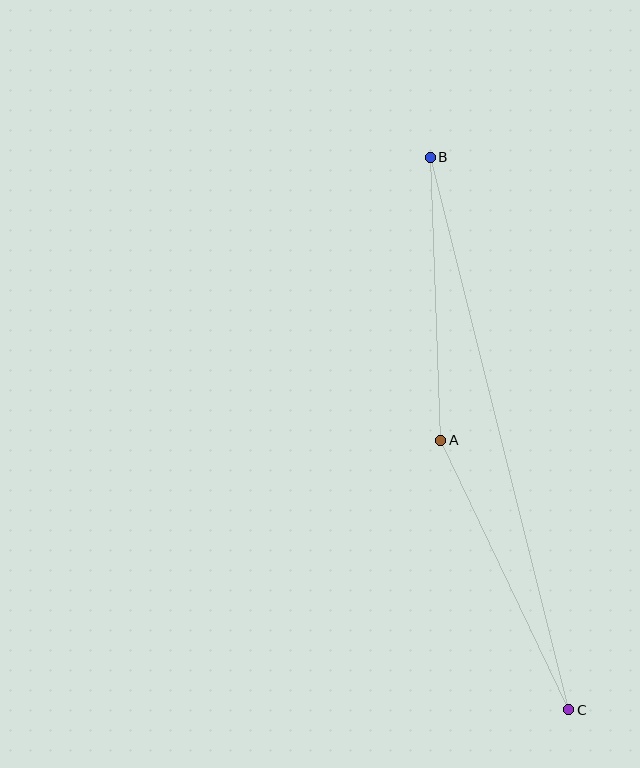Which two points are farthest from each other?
Points B and C are farthest from each other.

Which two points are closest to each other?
Points A and B are closest to each other.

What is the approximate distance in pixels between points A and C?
The distance between A and C is approximately 298 pixels.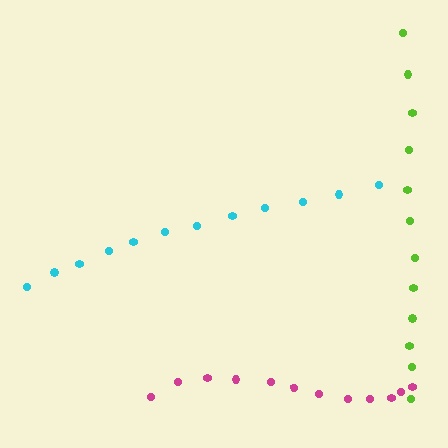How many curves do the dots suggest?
There are 3 distinct paths.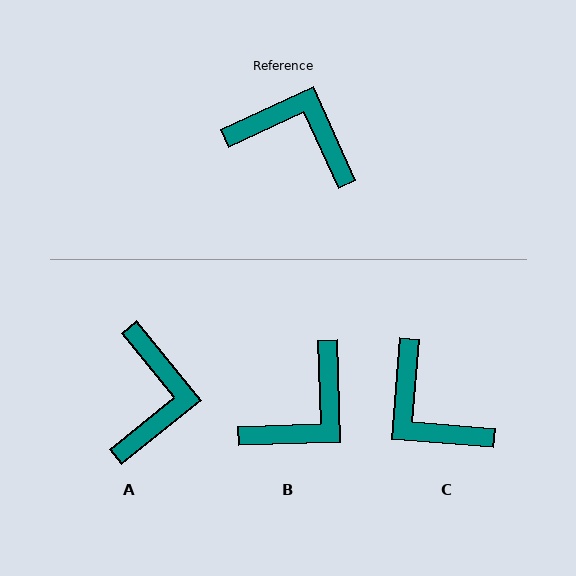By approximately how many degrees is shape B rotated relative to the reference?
Approximately 113 degrees clockwise.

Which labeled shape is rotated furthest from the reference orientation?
C, about 151 degrees away.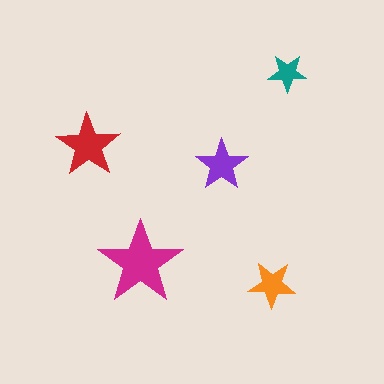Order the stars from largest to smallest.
the magenta one, the red one, the purple one, the orange one, the teal one.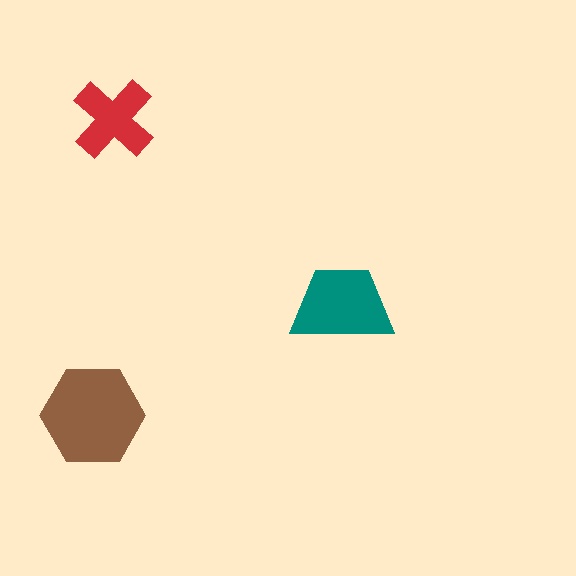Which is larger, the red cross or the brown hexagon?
The brown hexagon.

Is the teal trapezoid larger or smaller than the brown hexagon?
Smaller.